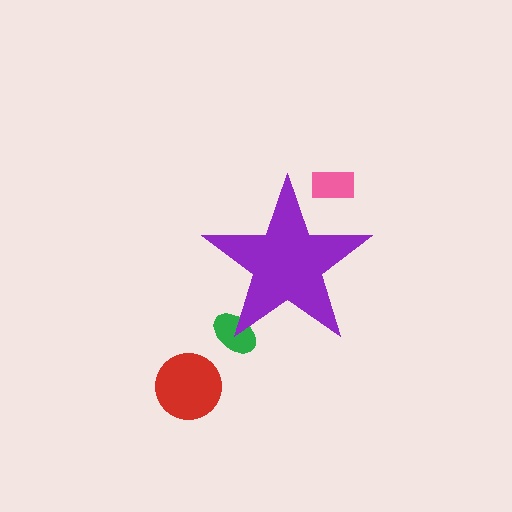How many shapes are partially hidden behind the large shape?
2 shapes are partially hidden.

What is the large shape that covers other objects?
A purple star.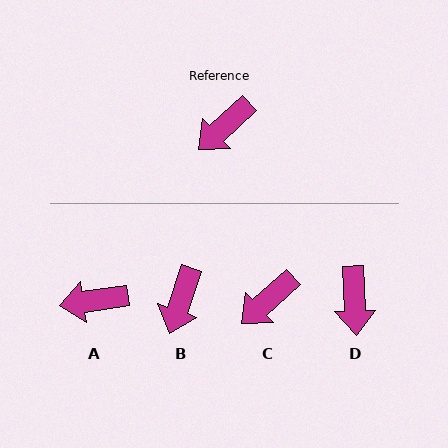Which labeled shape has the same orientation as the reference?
C.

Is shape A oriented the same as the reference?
No, it is off by about 34 degrees.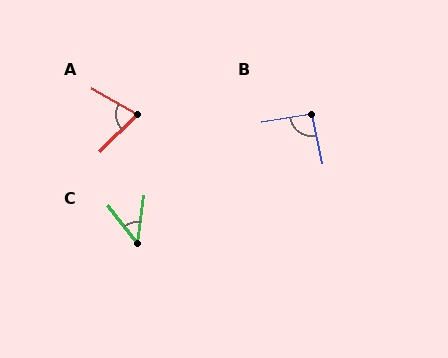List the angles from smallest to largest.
C (46°), A (74°), B (93°).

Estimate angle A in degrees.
Approximately 74 degrees.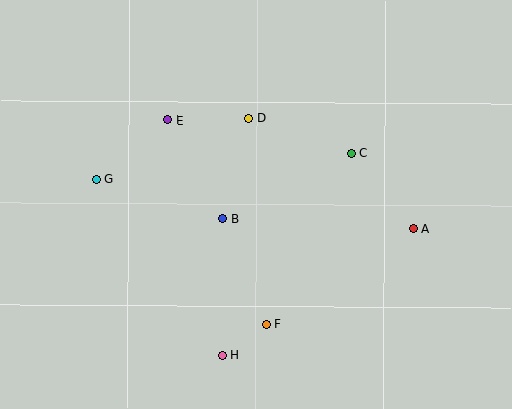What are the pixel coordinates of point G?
Point G is at (97, 179).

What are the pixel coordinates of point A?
Point A is at (413, 229).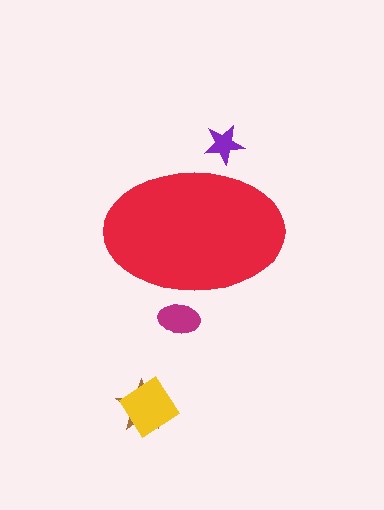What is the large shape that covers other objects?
A red ellipse.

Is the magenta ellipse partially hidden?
Yes, the magenta ellipse is partially hidden behind the red ellipse.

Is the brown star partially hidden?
No, the brown star is fully visible.